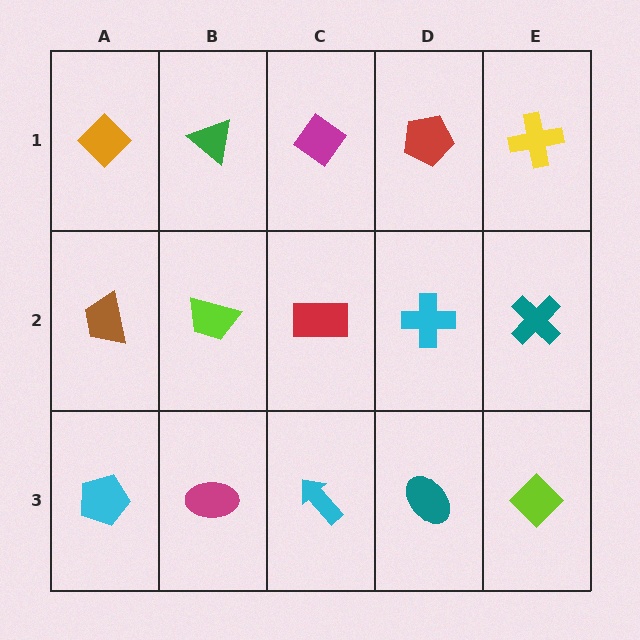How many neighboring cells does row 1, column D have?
3.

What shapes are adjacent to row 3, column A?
A brown trapezoid (row 2, column A), a magenta ellipse (row 3, column B).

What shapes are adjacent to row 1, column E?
A teal cross (row 2, column E), a red pentagon (row 1, column D).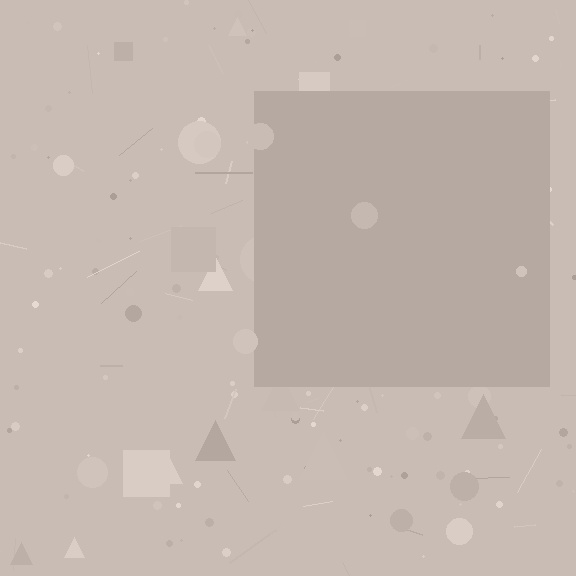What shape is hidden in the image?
A square is hidden in the image.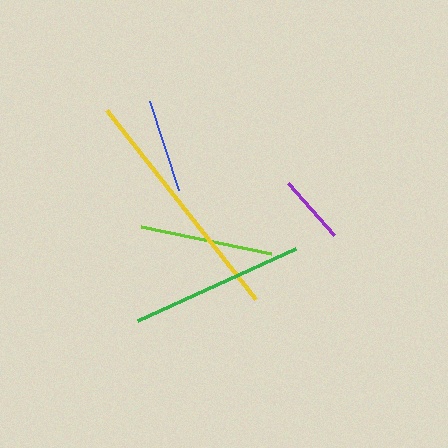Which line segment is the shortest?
The purple line is the shortest at approximately 70 pixels.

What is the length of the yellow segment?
The yellow segment is approximately 241 pixels long.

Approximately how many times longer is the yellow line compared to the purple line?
The yellow line is approximately 3.4 times the length of the purple line.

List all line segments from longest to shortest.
From longest to shortest: yellow, green, lime, blue, purple.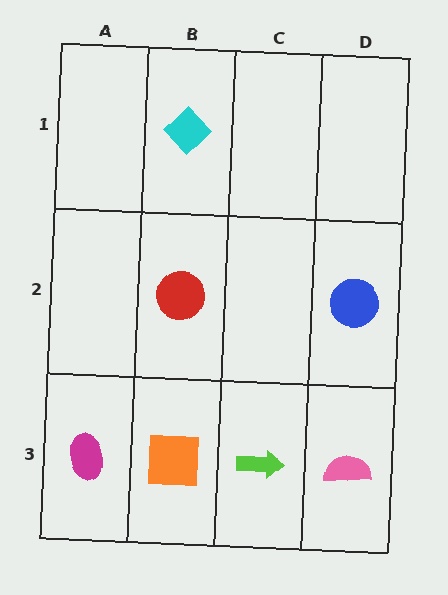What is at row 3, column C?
A lime arrow.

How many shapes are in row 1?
1 shape.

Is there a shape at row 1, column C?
No, that cell is empty.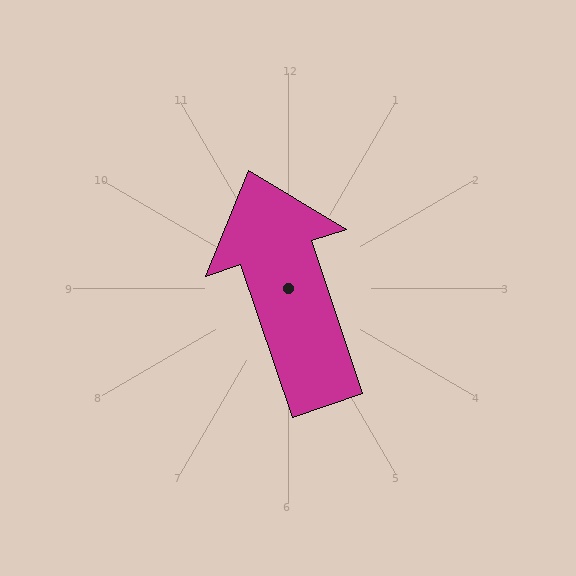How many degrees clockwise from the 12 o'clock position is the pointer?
Approximately 341 degrees.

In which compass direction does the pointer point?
North.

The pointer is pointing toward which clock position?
Roughly 11 o'clock.